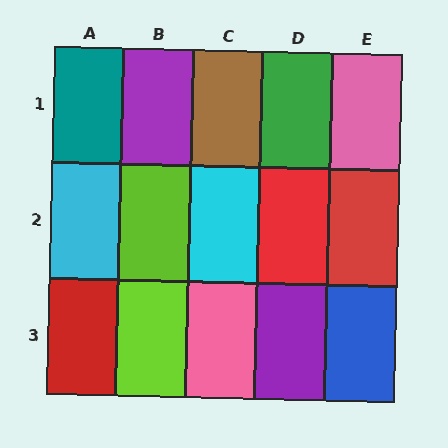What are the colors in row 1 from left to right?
Teal, purple, brown, green, pink.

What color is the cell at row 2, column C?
Cyan.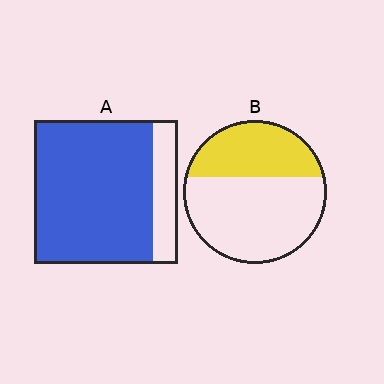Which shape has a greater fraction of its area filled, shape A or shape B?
Shape A.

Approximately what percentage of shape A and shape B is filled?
A is approximately 85% and B is approximately 35%.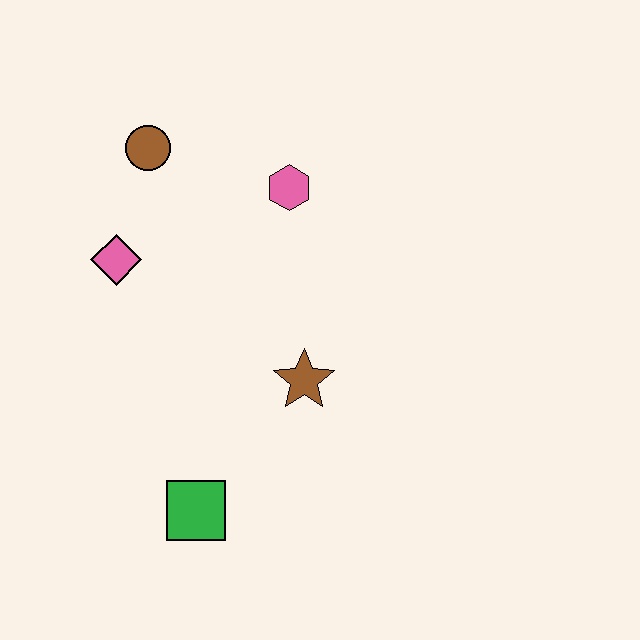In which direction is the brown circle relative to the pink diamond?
The brown circle is above the pink diamond.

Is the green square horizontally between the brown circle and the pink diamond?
No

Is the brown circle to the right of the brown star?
No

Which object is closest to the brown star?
The green square is closest to the brown star.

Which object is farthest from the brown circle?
The green square is farthest from the brown circle.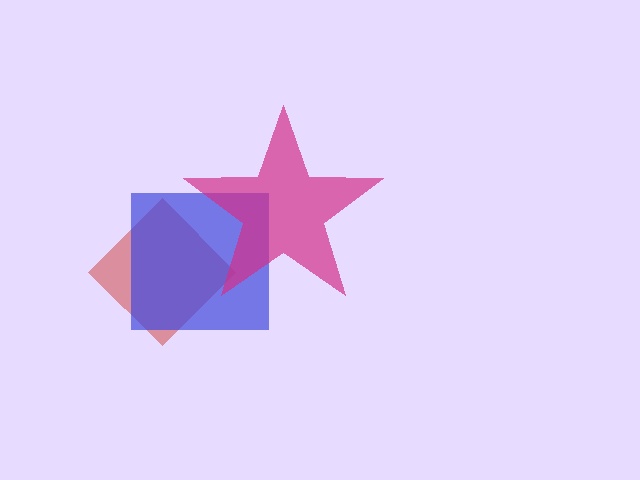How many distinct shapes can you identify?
There are 3 distinct shapes: a red diamond, a blue square, a magenta star.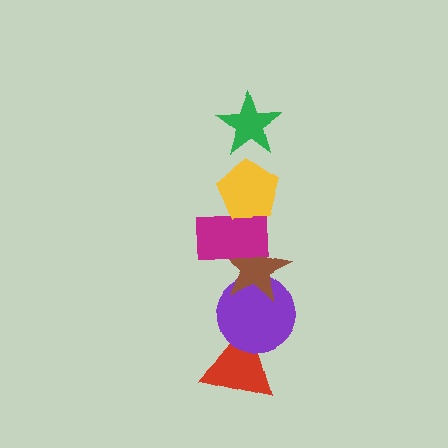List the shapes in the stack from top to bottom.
From top to bottom: the green star, the yellow pentagon, the magenta rectangle, the brown star, the purple circle, the red triangle.